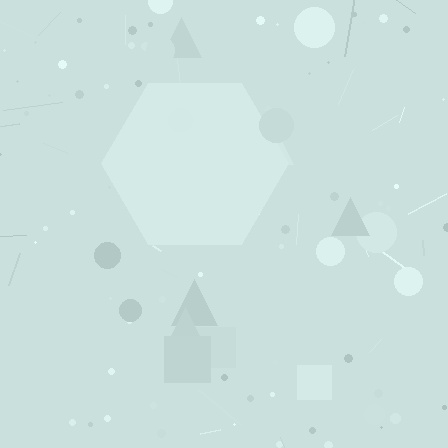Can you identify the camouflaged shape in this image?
The camouflaged shape is a hexagon.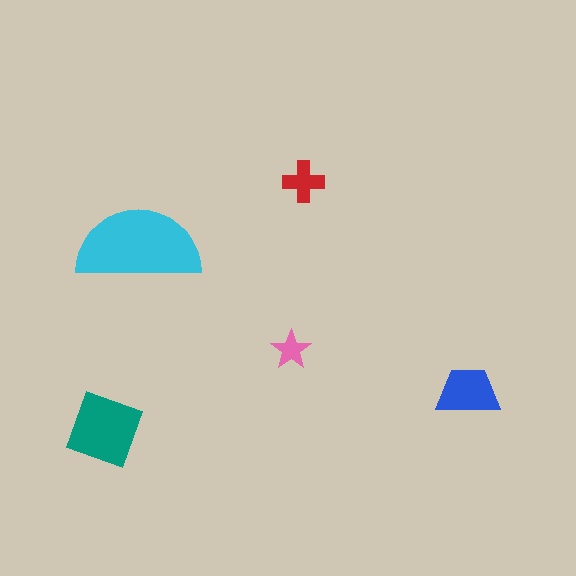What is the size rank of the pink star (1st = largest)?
5th.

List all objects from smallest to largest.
The pink star, the red cross, the blue trapezoid, the teal diamond, the cyan semicircle.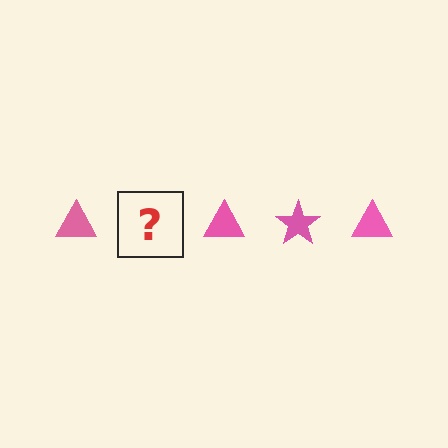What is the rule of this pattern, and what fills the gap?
The rule is that the pattern cycles through triangle, star shapes in pink. The gap should be filled with a pink star.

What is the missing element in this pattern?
The missing element is a pink star.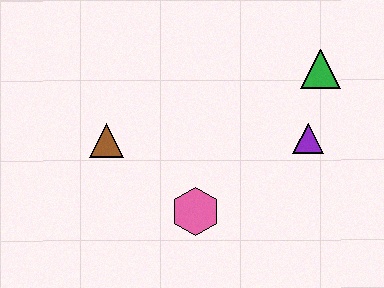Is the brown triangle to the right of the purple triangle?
No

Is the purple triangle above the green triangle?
No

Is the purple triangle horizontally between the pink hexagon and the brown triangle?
No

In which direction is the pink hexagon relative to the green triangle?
The pink hexagon is below the green triangle.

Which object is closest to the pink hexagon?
The brown triangle is closest to the pink hexagon.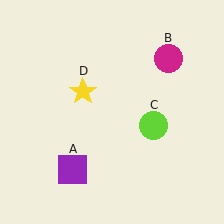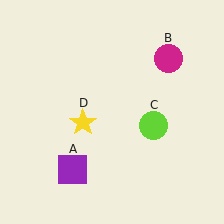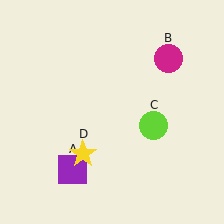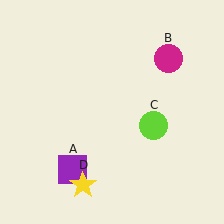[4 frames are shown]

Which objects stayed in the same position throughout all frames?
Purple square (object A) and magenta circle (object B) and lime circle (object C) remained stationary.